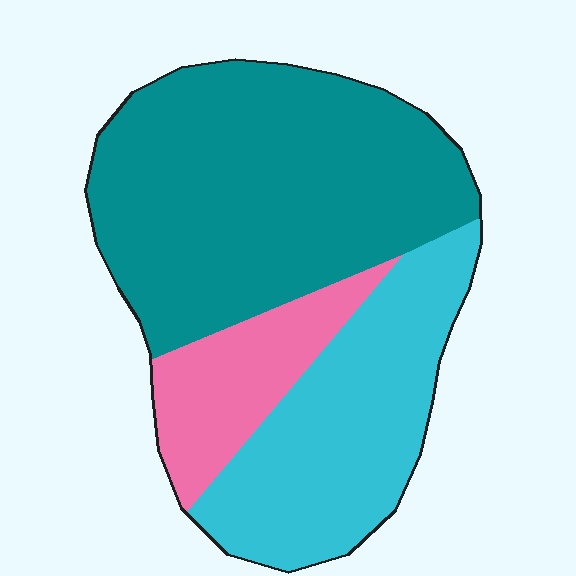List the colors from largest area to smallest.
From largest to smallest: teal, cyan, pink.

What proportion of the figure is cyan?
Cyan takes up about one third (1/3) of the figure.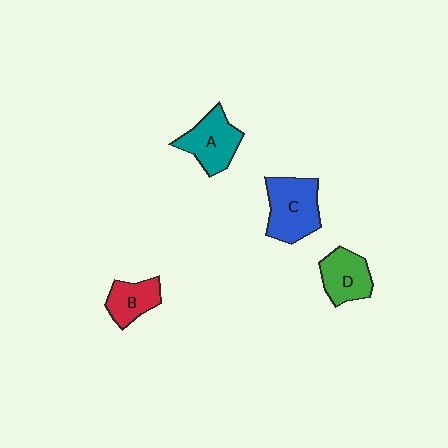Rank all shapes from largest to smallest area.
From largest to smallest: C (blue), A (teal), D (green), B (red).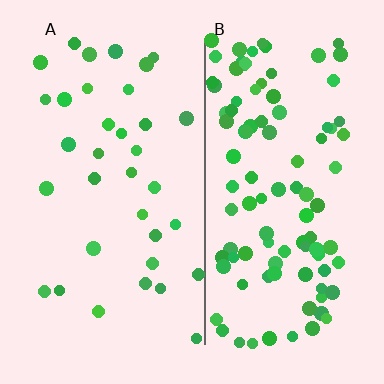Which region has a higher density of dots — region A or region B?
B (the right).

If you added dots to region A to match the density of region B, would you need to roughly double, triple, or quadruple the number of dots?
Approximately triple.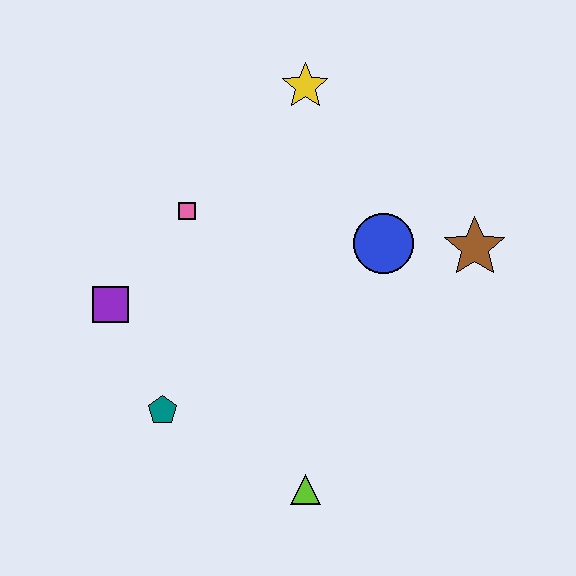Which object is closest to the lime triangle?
The teal pentagon is closest to the lime triangle.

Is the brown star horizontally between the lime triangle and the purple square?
No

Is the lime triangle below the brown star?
Yes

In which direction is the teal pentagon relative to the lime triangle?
The teal pentagon is to the left of the lime triangle.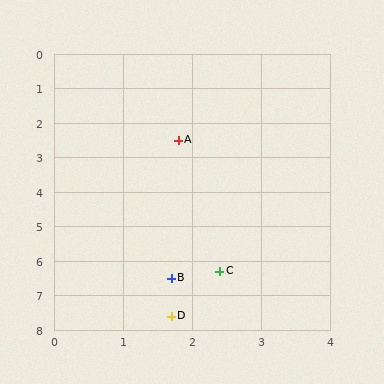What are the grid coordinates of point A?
Point A is at approximately (1.8, 2.5).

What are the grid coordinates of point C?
Point C is at approximately (2.4, 6.3).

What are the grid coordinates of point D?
Point D is at approximately (1.7, 7.6).